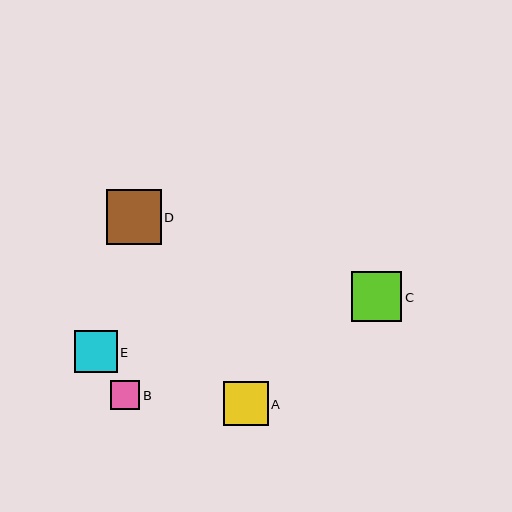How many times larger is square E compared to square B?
Square E is approximately 1.5 times the size of square B.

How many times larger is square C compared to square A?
Square C is approximately 1.1 times the size of square A.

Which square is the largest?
Square D is the largest with a size of approximately 55 pixels.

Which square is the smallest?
Square B is the smallest with a size of approximately 29 pixels.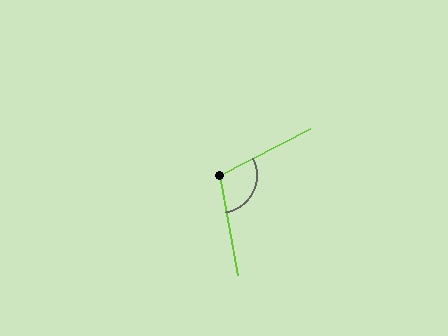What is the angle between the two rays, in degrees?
Approximately 107 degrees.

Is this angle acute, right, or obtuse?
It is obtuse.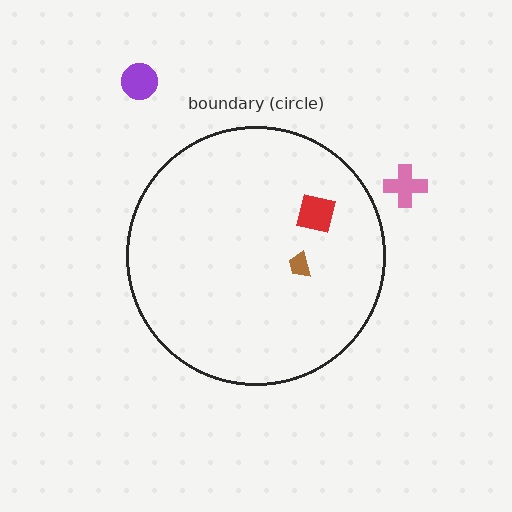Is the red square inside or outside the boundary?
Inside.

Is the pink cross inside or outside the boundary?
Outside.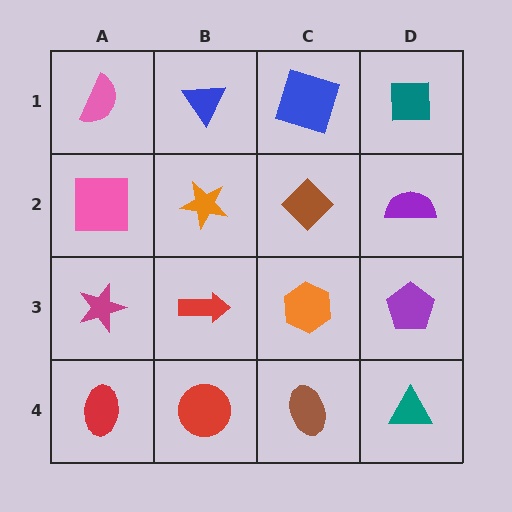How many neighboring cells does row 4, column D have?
2.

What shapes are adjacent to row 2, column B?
A blue triangle (row 1, column B), a red arrow (row 3, column B), a pink square (row 2, column A), a brown diamond (row 2, column C).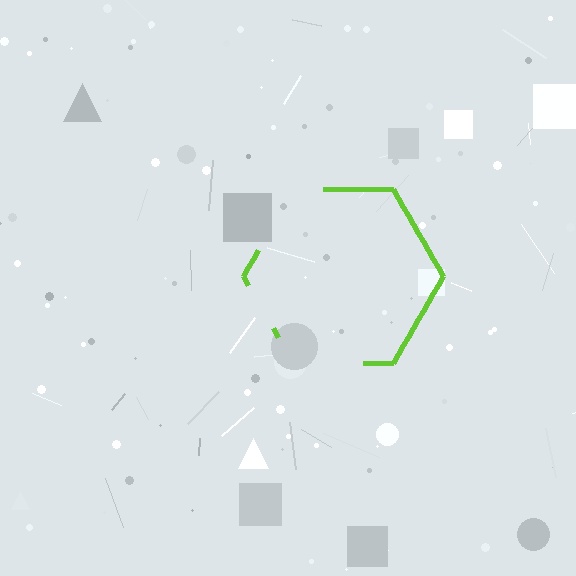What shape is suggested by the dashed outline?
The dashed outline suggests a hexagon.